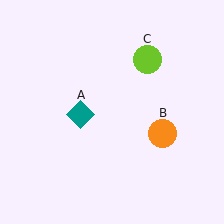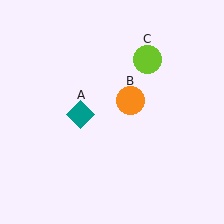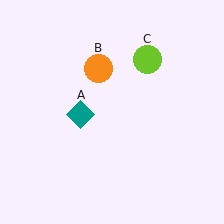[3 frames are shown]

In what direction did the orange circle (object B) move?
The orange circle (object B) moved up and to the left.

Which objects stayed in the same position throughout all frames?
Teal diamond (object A) and lime circle (object C) remained stationary.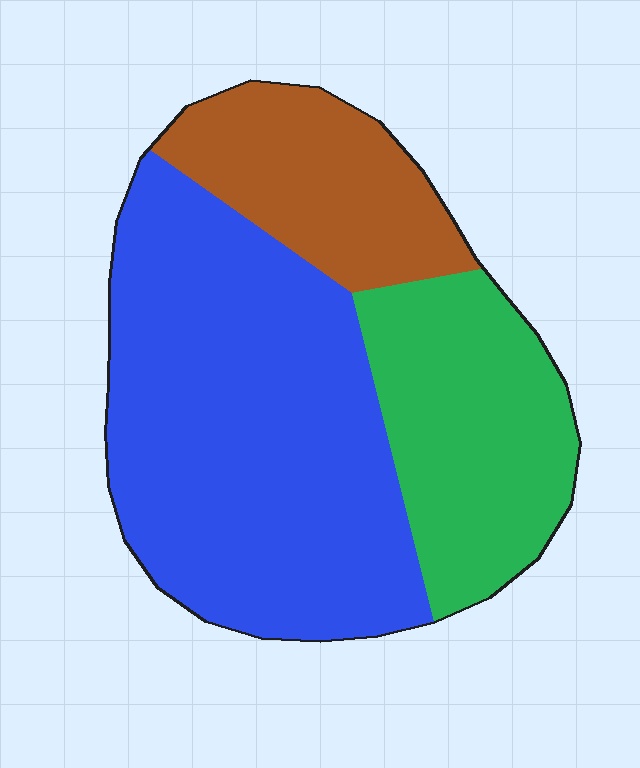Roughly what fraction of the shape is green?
Green covers 26% of the shape.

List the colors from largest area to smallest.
From largest to smallest: blue, green, brown.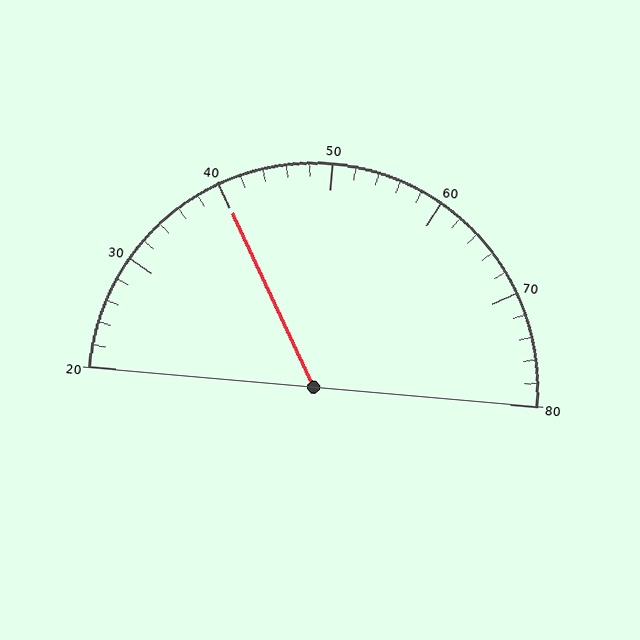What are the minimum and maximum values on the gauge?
The gauge ranges from 20 to 80.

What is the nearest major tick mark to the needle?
The nearest major tick mark is 40.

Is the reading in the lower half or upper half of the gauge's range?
The reading is in the lower half of the range (20 to 80).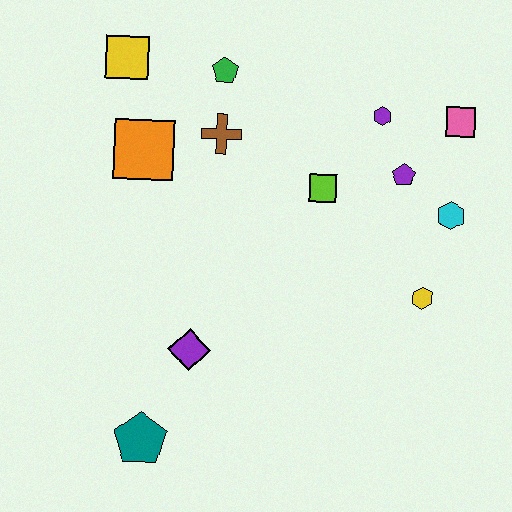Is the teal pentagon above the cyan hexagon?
No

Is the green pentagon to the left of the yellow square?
No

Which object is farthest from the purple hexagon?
The teal pentagon is farthest from the purple hexagon.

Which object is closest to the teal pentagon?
The purple diamond is closest to the teal pentagon.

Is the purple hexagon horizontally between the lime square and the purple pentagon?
Yes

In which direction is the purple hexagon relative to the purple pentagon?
The purple hexagon is above the purple pentagon.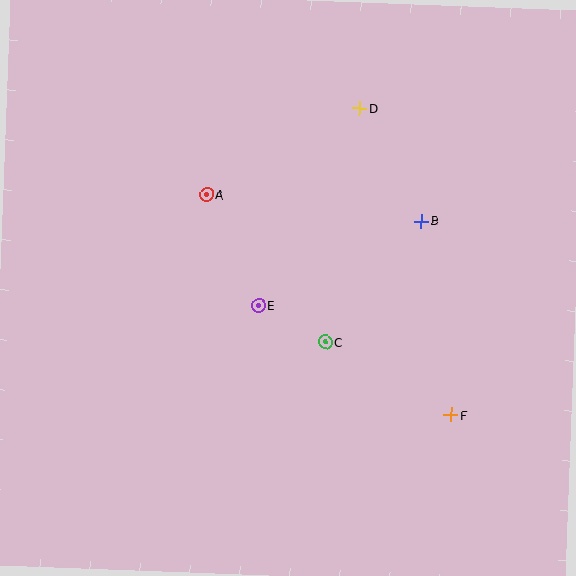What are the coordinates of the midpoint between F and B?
The midpoint between F and B is at (436, 318).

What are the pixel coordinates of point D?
Point D is at (360, 108).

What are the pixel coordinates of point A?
Point A is at (206, 194).